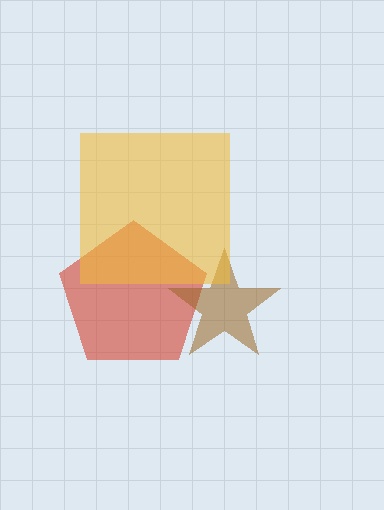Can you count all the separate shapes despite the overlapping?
Yes, there are 3 separate shapes.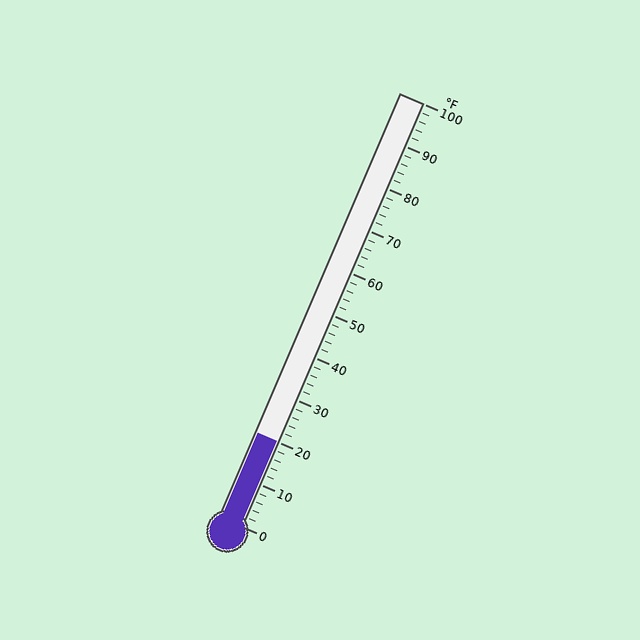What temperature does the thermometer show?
The thermometer shows approximately 20°F.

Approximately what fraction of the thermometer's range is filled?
The thermometer is filled to approximately 20% of its range.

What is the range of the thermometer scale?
The thermometer scale ranges from 0°F to 100°F.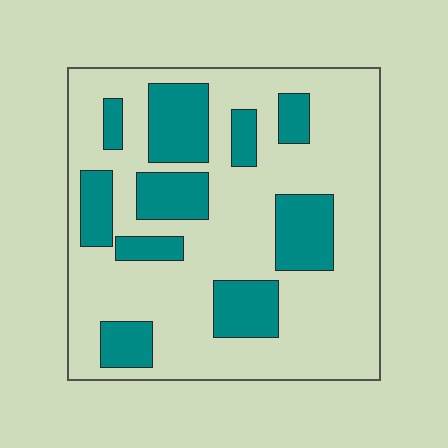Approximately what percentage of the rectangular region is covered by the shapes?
Approximately 30%.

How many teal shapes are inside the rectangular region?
10.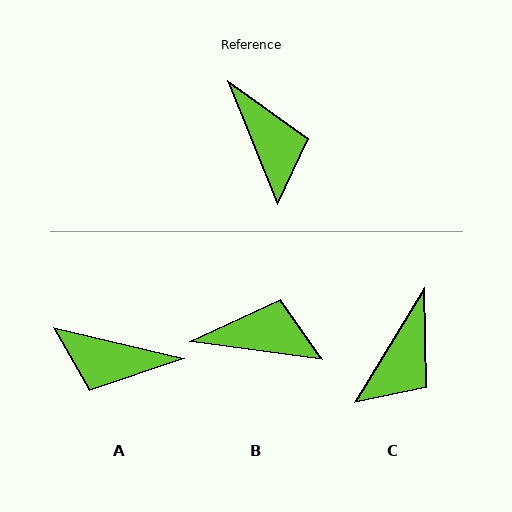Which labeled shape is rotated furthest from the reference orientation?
A, about 125 degrees away.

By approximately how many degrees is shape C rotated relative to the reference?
Approximately 53 degrees clockwise.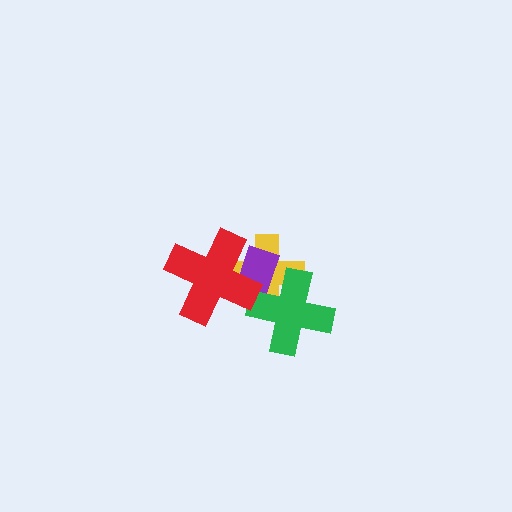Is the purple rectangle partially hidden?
Yes, it is partially covered by another shape.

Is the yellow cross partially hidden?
Yes, it is partially covered by another shape.